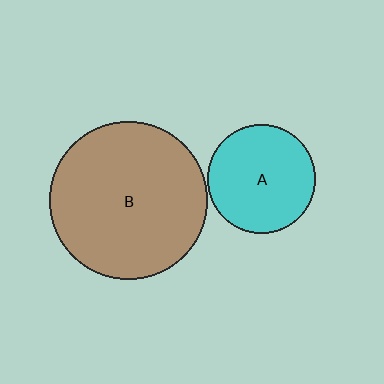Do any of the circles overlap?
No, none of the circles overlap.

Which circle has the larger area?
Circle B (brown).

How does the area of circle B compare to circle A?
Approximately 2.1 times.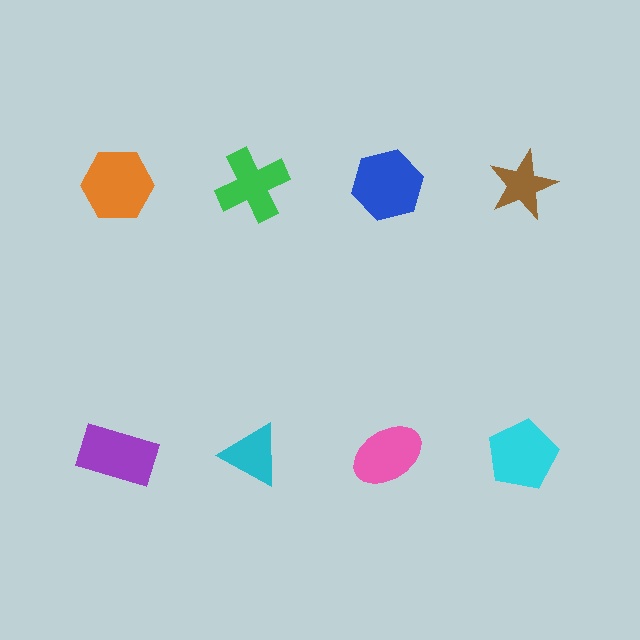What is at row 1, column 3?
A blue hexagon.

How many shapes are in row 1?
4 shapes.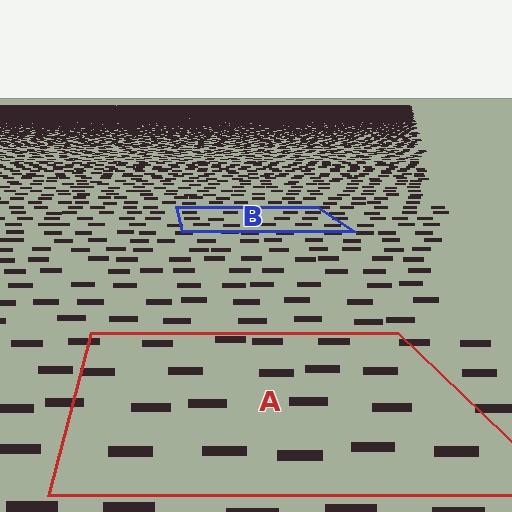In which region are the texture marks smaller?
The texture marks are smaller in region B, because it is farther away.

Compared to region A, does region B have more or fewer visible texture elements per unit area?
Region B has more texture elements per unit area — they are packed more densely because it is farther away.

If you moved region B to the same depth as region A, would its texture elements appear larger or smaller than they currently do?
They would appear larger. At a closer depth, the same texture elements are projected at a bigger on-screen size.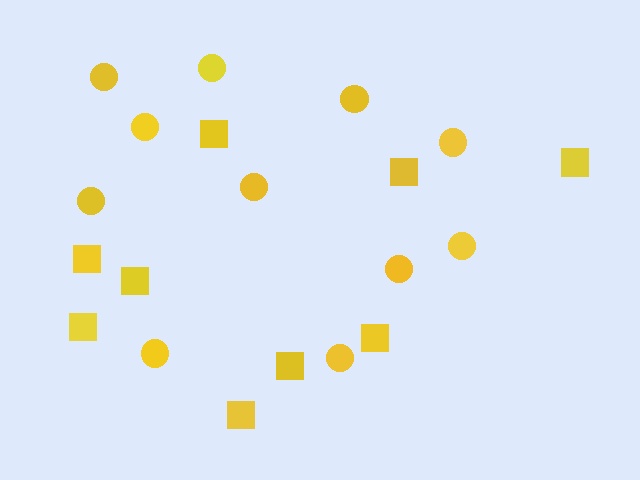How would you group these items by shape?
There are 2 groups: one group of circles (11) and one group of squares (9).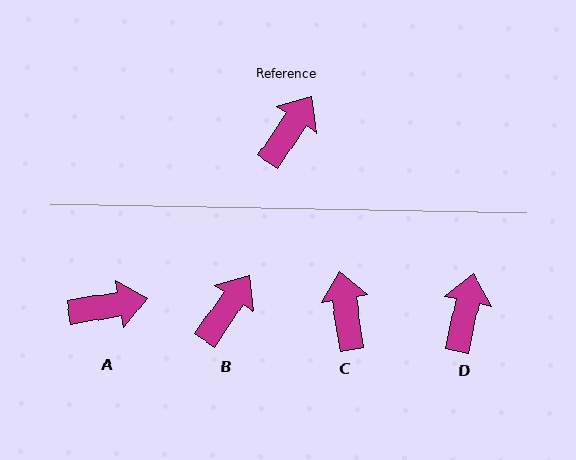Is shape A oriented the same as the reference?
No, it is off by about 46 degrees.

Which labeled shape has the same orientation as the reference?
B.